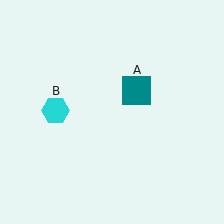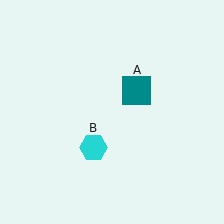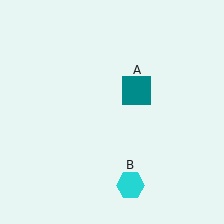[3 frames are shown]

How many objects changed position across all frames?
1 object changed position: cyan hexagon (object B).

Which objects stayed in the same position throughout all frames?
Teal square (object A) remained stationary.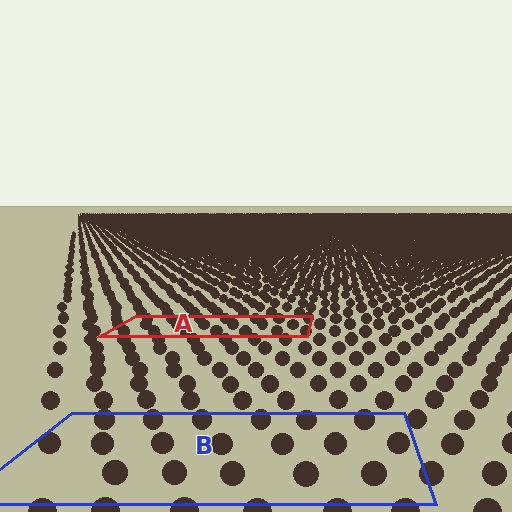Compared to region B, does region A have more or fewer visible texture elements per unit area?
Region A has more texture elements per unit area — they are packed more densely because it is farther away.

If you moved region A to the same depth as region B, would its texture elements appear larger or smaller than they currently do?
They would appear larger. At a closer depth, the same texture elements are projected at a bigger on-screen size.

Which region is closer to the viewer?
Region B is closer. The texture elements there are larger and more spread out.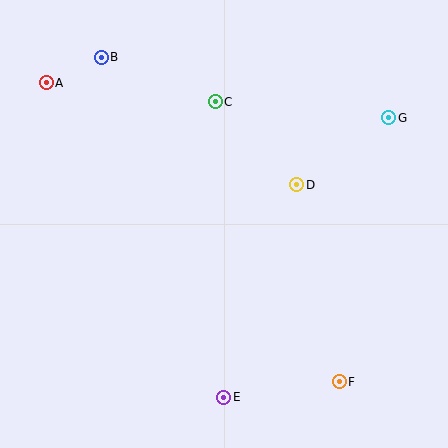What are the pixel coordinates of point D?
Point D is at (297, 185).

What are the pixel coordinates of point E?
Point E is at (224, 397).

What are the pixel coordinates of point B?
Point B is at (101, 57).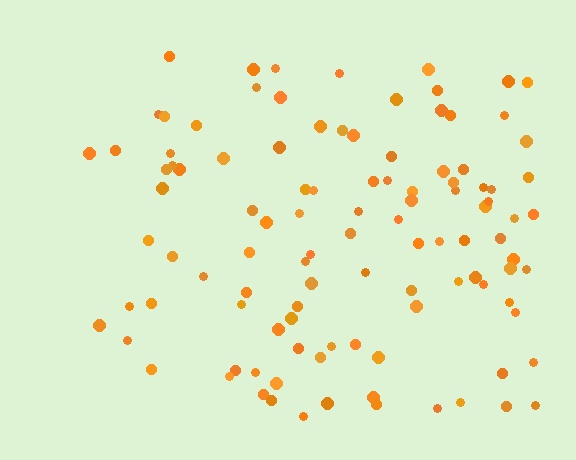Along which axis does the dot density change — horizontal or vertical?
Horizontal.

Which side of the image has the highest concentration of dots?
The right.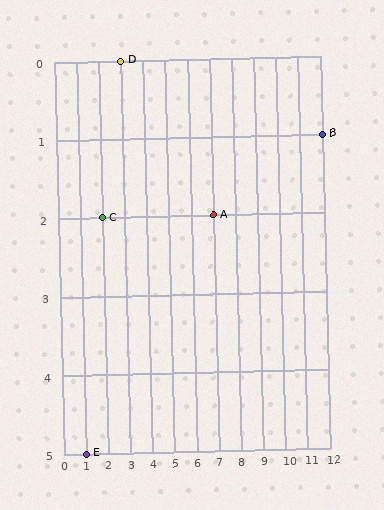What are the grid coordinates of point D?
Point D is at grid coordinates (3, 0).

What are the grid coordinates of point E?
Point E is at grid coordinates (1, 5).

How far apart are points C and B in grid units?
Points C and B are 10 columns and 1 row apart (about 10.0 grid units diagonally).